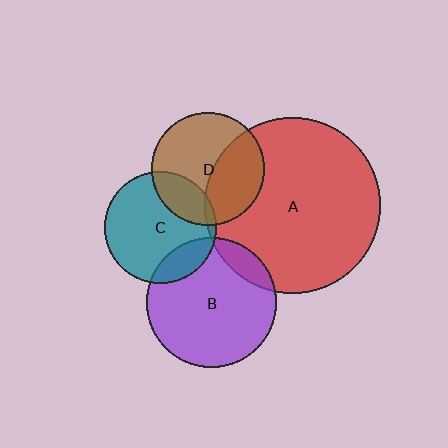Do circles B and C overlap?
Yes.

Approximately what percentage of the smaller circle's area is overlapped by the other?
Approximately 15%.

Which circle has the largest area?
Circle A (red).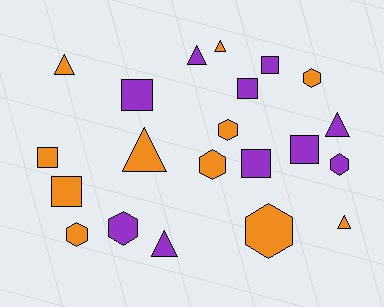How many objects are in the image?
There are 21 objects.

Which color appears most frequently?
Orange, with 11 objects.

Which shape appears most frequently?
Hexagon, with 7 objects.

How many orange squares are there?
There are 2 orange squares.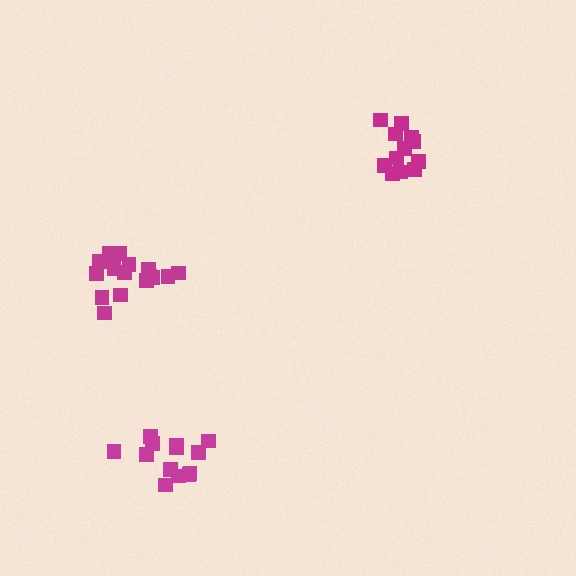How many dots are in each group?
Group 1: 16 dots, Group 2: 12 dots, Group 3: 13 dots (41 total).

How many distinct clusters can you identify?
There are 3 distinct clusters.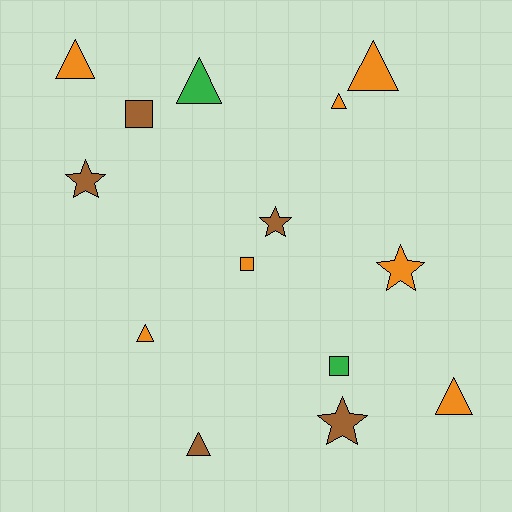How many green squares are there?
There is 1 green square.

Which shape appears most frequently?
Triangle, with 7 objects.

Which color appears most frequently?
Orange, with 7 objects.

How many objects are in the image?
There are 14 objects.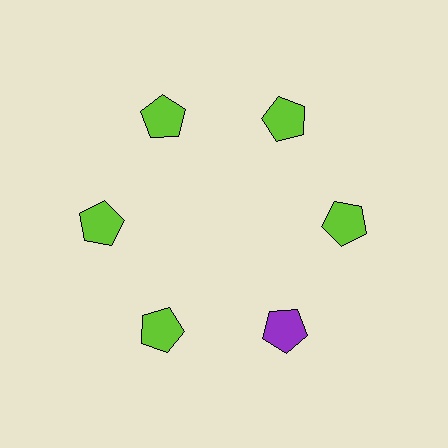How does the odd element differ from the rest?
It has a different color: purple instead of lime.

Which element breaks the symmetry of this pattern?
The purple pentagon at roughly the 5 o'clock position breaks the symmetry. All other shapes are lime pentagons.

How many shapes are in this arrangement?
There are 6 shapes arranged in a ring pattern.